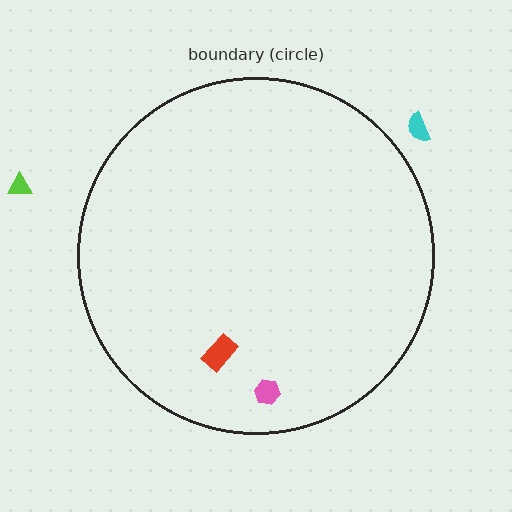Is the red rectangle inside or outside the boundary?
Inside.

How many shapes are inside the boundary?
2 inside, 2 outside.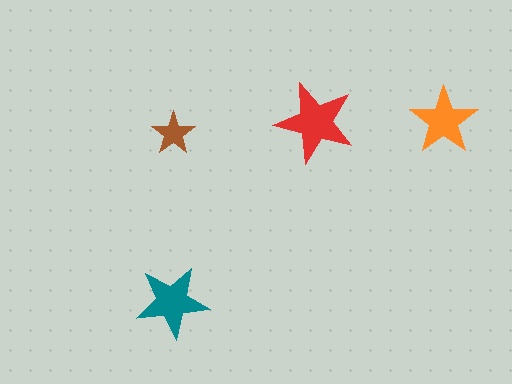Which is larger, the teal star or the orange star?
The teal one.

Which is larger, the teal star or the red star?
The red one.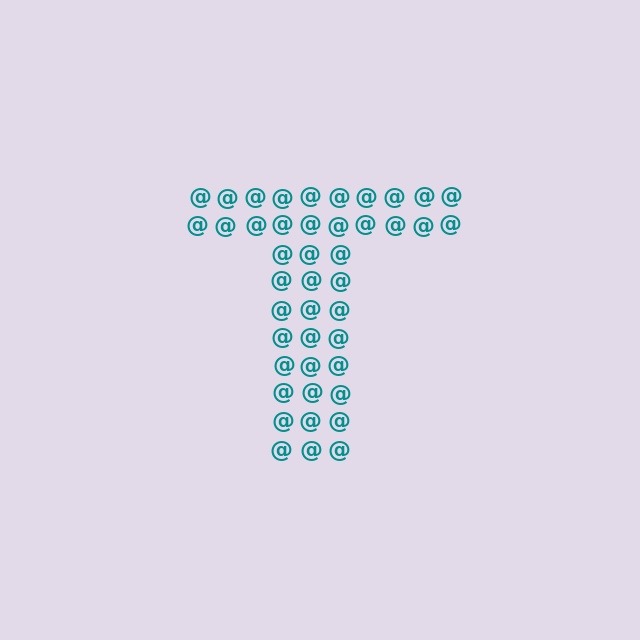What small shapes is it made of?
It is made of small at signs.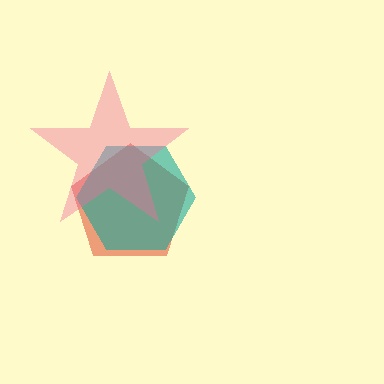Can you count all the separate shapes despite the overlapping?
Yes, there are 3 separate shapes.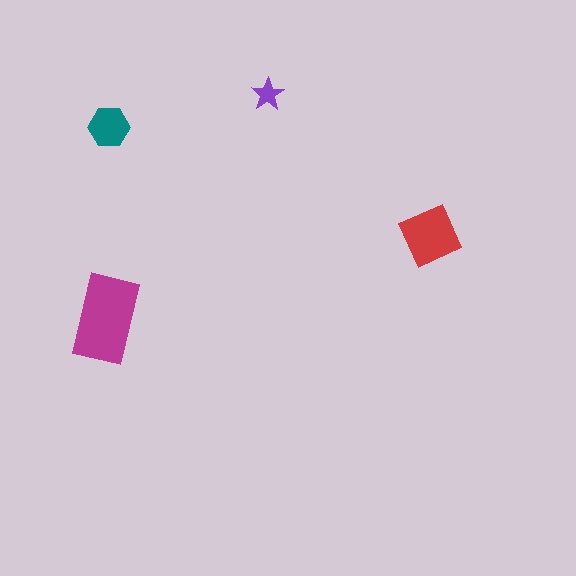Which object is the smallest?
The purple star.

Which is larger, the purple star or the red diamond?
The red diamond.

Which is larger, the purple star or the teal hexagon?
The teal hexagon.